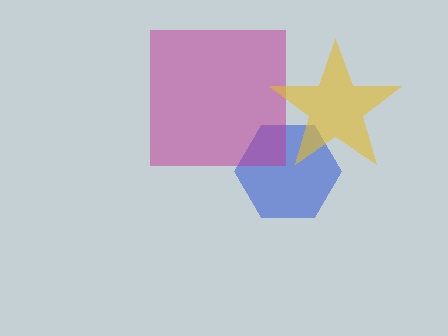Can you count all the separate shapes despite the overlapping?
Yes, there are 3 separate shapes.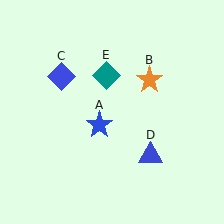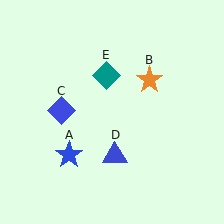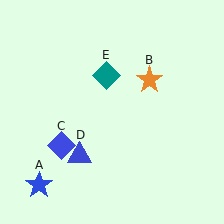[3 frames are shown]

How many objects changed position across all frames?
3 objects changed position: blue star (object A), blue diamond (object C), blue triangle (object D).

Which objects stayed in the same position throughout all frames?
Orange star (object B) and teal diamond (object E) remained stationary.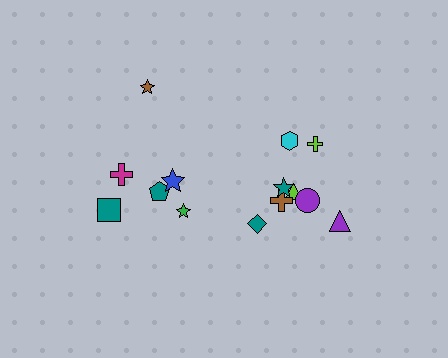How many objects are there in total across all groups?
There are 14 objects.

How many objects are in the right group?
There are 8 objects.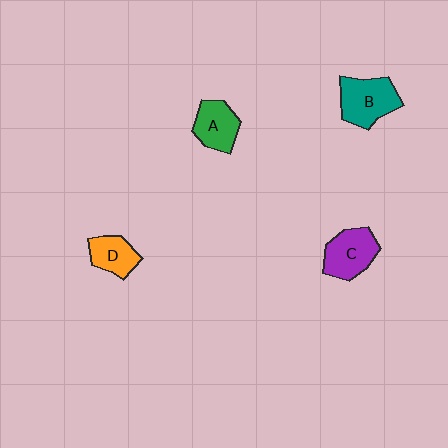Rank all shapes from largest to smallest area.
From largest to smallest: B (teal), C (purple), A (green), D (orange).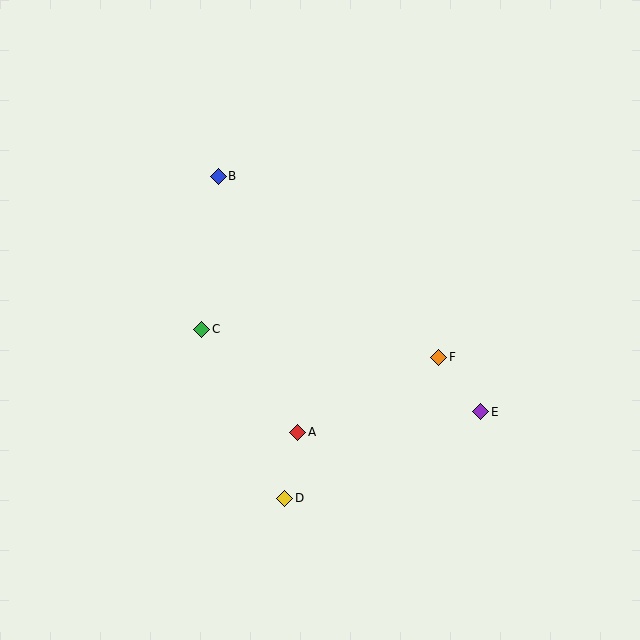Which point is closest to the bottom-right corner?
Point E is closest to the bottom-right corner.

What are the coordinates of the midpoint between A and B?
The midpoint between A and B is at (258, 304).